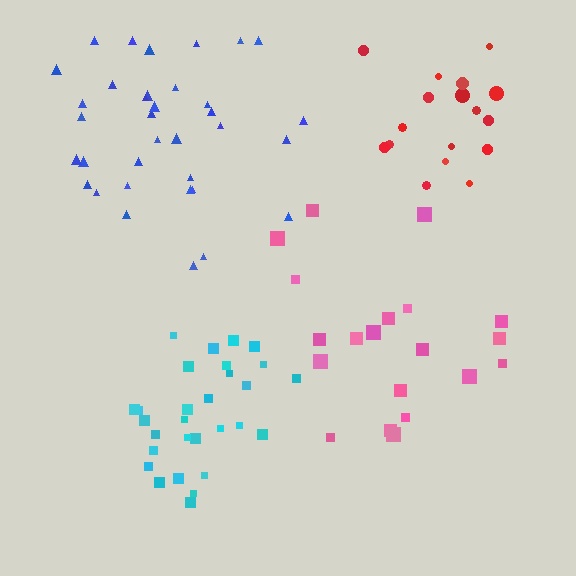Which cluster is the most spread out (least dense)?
Pink.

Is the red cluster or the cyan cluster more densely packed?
Cyan.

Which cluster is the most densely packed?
Cyan.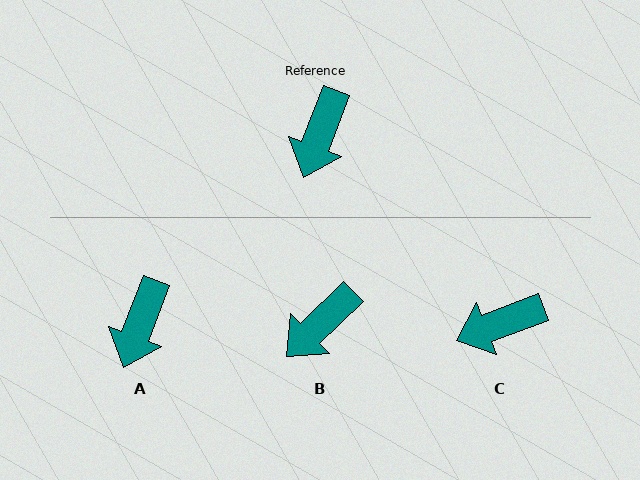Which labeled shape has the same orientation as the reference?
A.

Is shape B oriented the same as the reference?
No, it is off by about 25 degrees.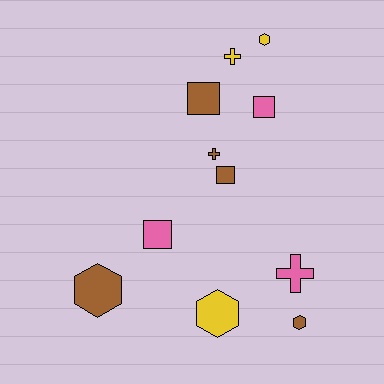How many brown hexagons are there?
There are 2 brown hexagons.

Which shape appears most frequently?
Square, with 4 objects.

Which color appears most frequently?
Brown, with 5 objects.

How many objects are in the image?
There are 11 objects.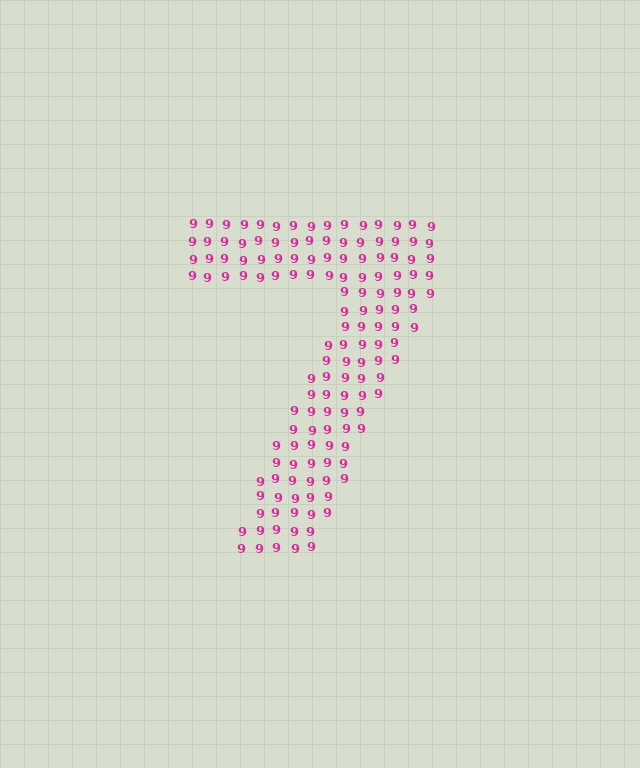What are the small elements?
The small elements are digit 9's.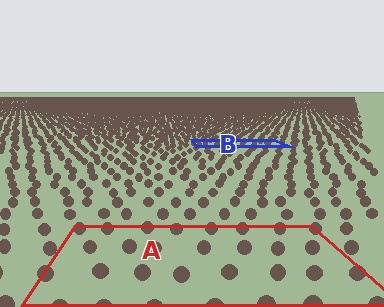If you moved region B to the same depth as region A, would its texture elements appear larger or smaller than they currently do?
They would appear larger. At a closer depth, the same texture elements are projected at a bigger on-screen size.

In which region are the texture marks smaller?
The texture marks are smaller in region B, because it is farther away.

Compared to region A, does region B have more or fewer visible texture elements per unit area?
Region B has more texture elements per unit area — they are packed more densely because it is farther away.